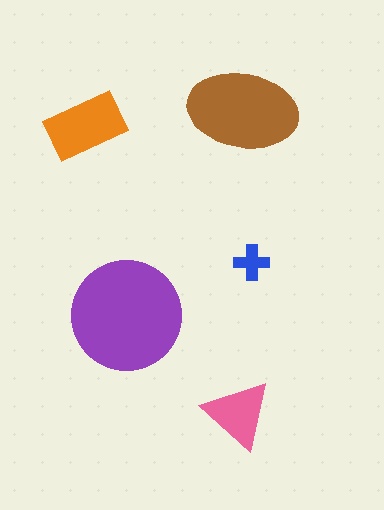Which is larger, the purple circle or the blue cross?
The purple circle.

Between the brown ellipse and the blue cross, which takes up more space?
The brown ellipse.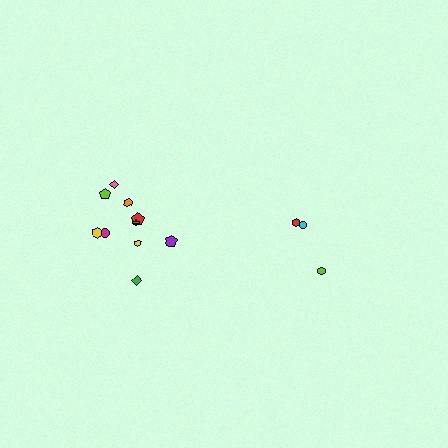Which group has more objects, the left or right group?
The left group.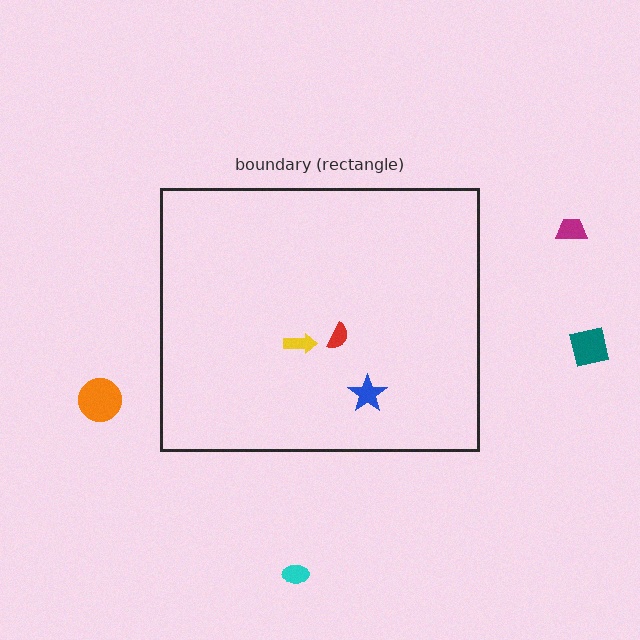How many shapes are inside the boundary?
3 inside, 4 outside.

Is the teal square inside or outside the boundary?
Outside.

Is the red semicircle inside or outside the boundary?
Inside.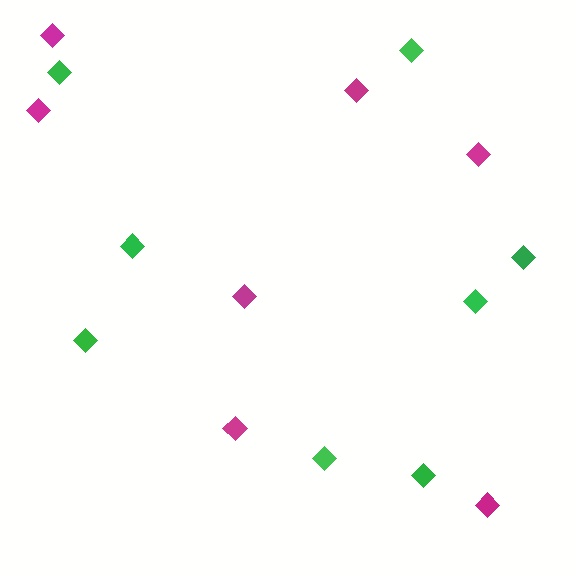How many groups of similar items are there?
There are 2 groups: one group of magenta diamonds (7) and one group of green diamonds (8).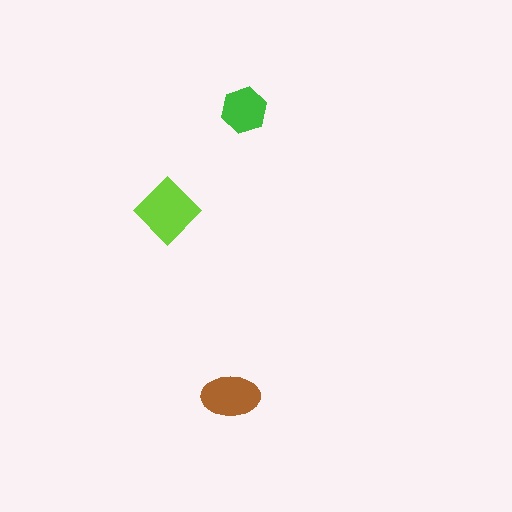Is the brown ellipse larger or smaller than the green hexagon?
Larger.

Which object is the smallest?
The green hexagon.